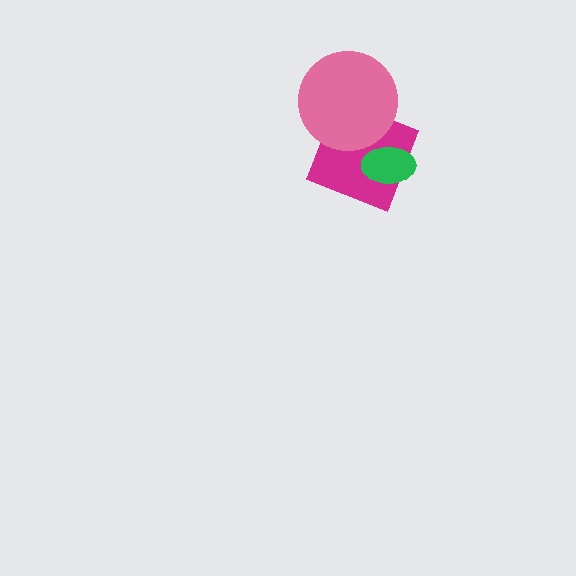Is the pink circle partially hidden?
No, no other shape covers it.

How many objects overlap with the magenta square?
2 objects overlap with the magenta square.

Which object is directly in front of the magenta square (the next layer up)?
The green ellipse is directly in front of the magenta square.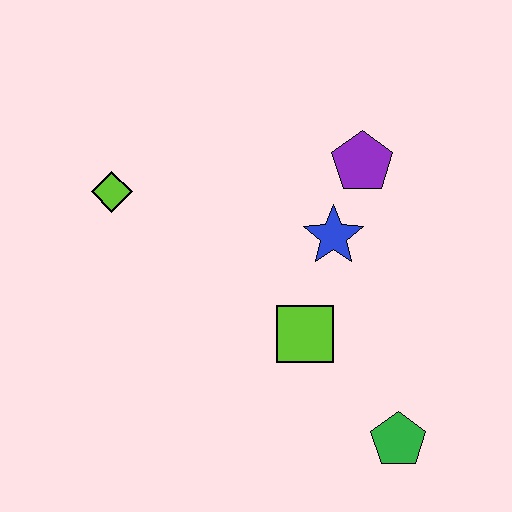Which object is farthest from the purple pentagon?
The green pentagon is farthest from the purple pentagon.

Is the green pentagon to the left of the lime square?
No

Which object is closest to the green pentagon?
The lime square is closest to the green pentagon.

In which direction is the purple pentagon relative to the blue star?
The purple pentagon is above the blue star.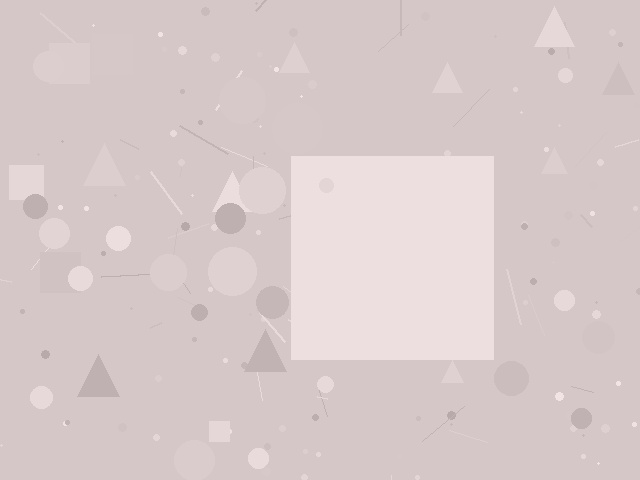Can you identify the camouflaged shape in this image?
The camouflaged shape is a square.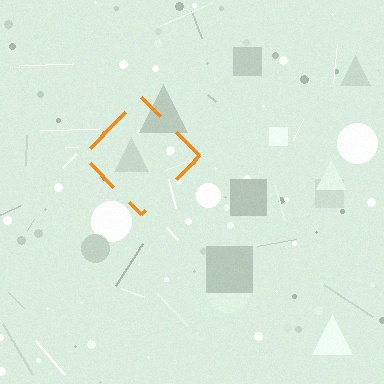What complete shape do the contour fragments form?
The contour fragments form a diamond.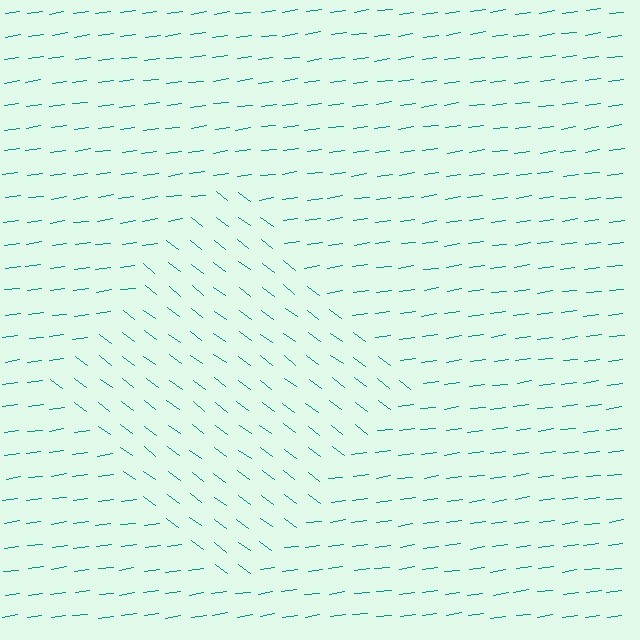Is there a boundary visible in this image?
Yes, there is a texture boundary formed by a change in line orientation.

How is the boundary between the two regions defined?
The boundary is defined purely by a change in line orientation (approximately 45 degrees difference). All lines are the same color and thickness.